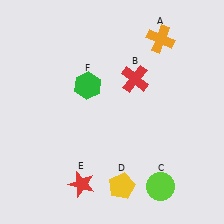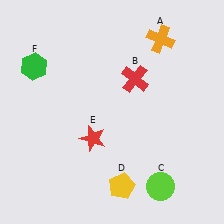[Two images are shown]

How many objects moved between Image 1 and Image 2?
2 objects moved between the two images.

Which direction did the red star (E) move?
The red star (E) moved up.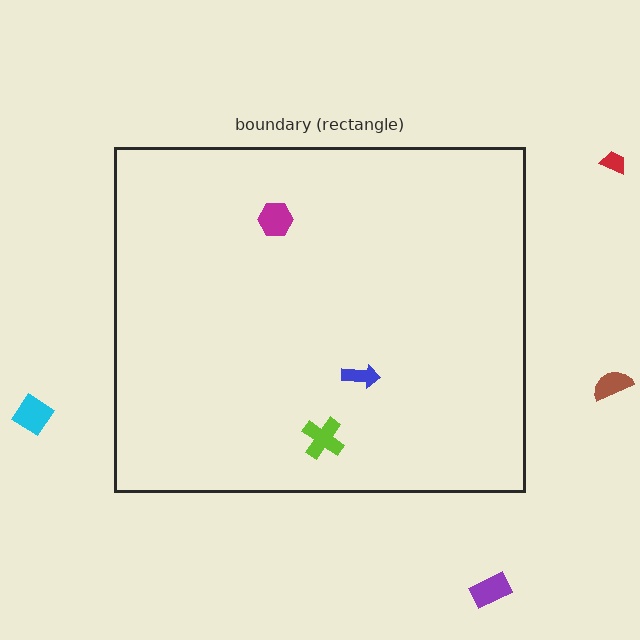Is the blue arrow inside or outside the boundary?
Inside.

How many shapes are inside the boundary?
3 inside, 4 outside.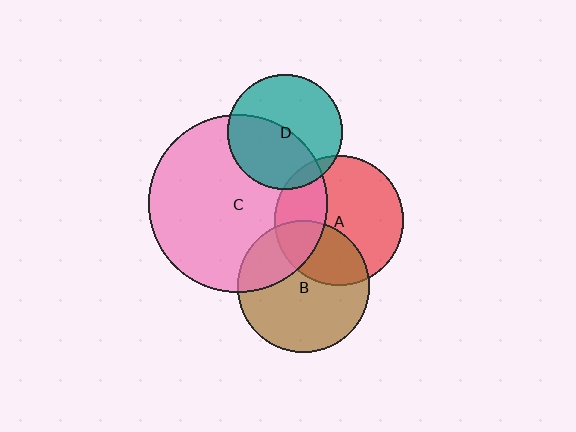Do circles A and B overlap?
Yes.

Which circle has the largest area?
Circle C (pink).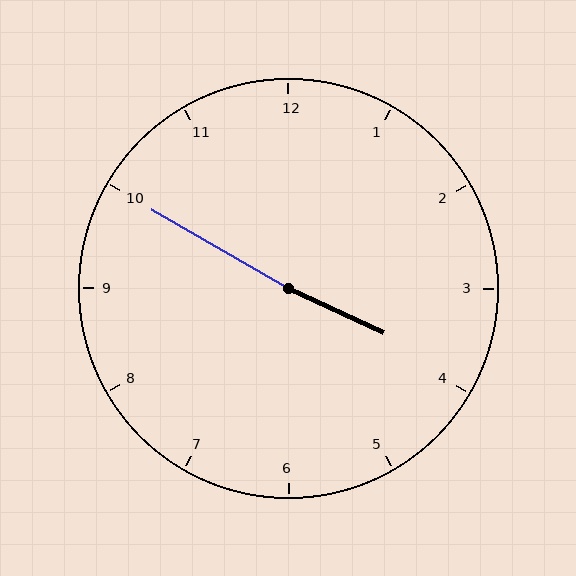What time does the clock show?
3:50.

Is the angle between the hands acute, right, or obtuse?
It is obtuse.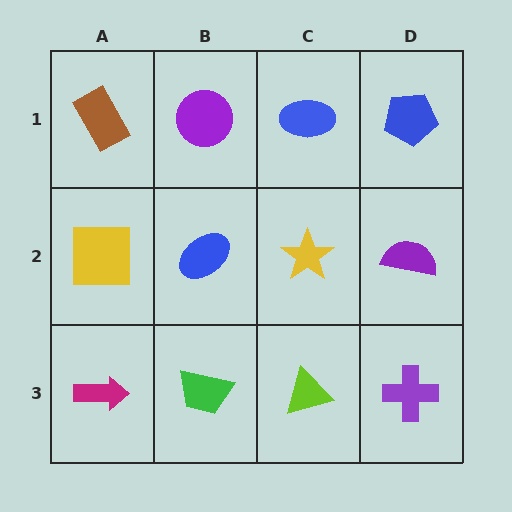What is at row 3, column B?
A green trapezoid.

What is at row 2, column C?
A yellow star.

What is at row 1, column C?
A blue ellipse.